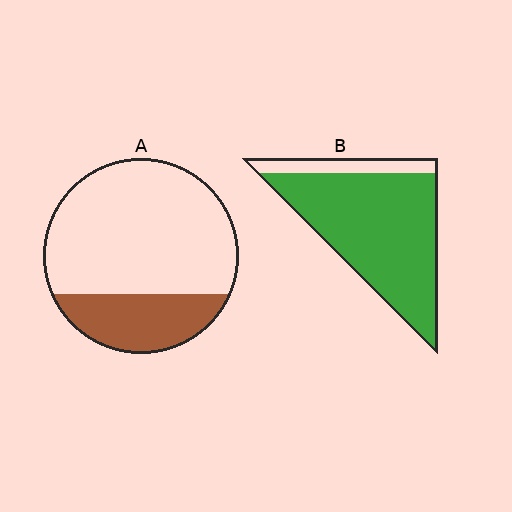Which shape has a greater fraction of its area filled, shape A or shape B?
Shape B.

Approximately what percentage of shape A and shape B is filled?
A is approximately 25% and B is approximately 85%.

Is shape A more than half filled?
No.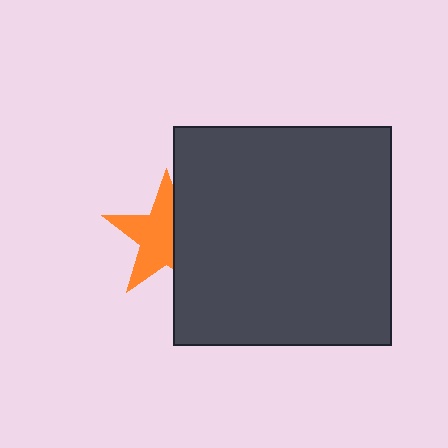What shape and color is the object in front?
The object in front is a dark gray square.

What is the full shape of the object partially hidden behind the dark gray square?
The partially hidden object is an orange star.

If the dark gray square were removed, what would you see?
You would see the complete orange star.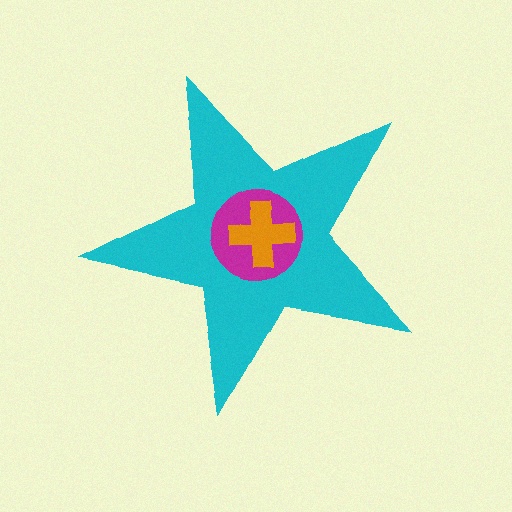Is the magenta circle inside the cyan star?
Yes.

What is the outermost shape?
The cyan star.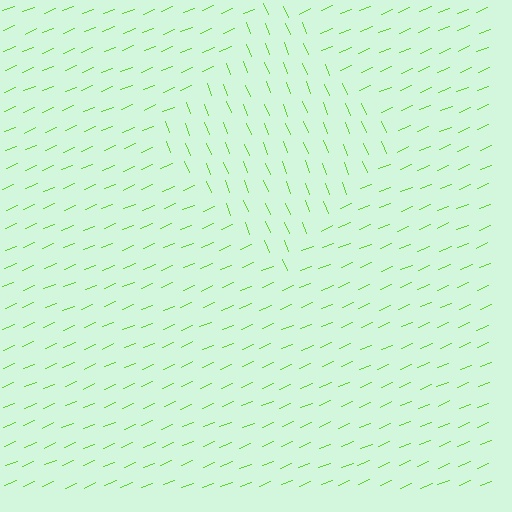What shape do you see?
I see a diamond.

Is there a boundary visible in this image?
Yes, there is a texture boundary formed by a change in line orientation.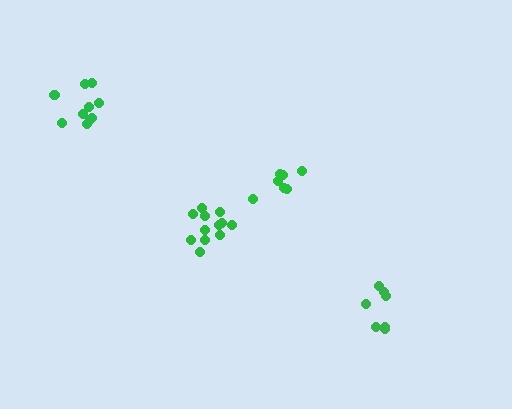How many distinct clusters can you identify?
There are 4 distinct clusters.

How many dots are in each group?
Group 1: 12 dots, Group 2: 7 dots, Group 3: 11 dots, Group 4: 7 dots (37 total).